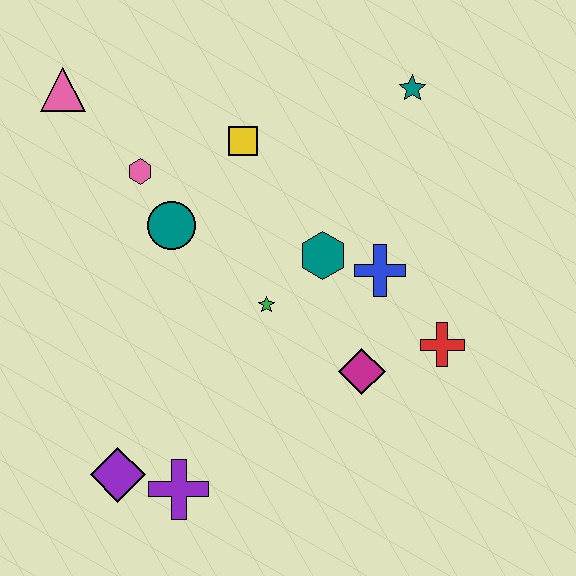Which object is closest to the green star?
The teal hexagon is closest to the green star.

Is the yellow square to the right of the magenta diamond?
No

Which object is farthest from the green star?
The pink triangle is farthest from the green star.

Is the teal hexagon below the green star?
No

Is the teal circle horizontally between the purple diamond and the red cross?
Yes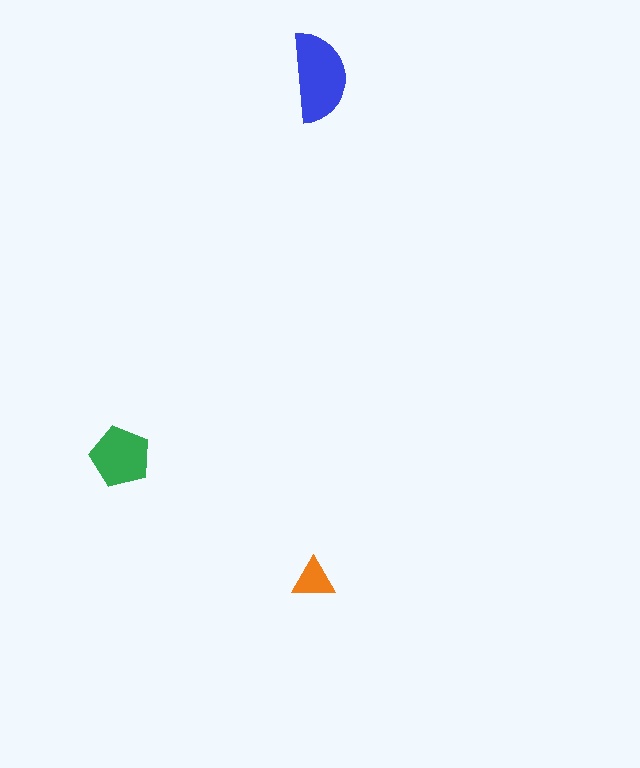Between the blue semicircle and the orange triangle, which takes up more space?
The blue semicircle.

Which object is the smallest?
The orange triangle.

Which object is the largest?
The blue semicircle.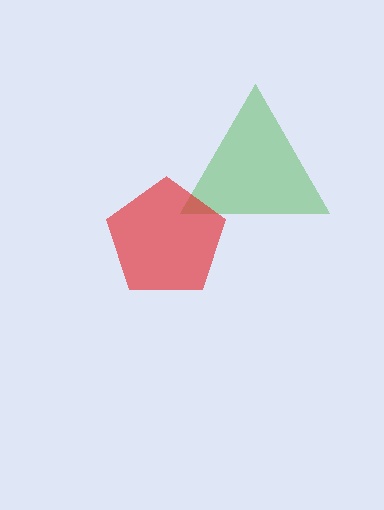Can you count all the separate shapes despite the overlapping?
Yes, there are 2 separate shapes.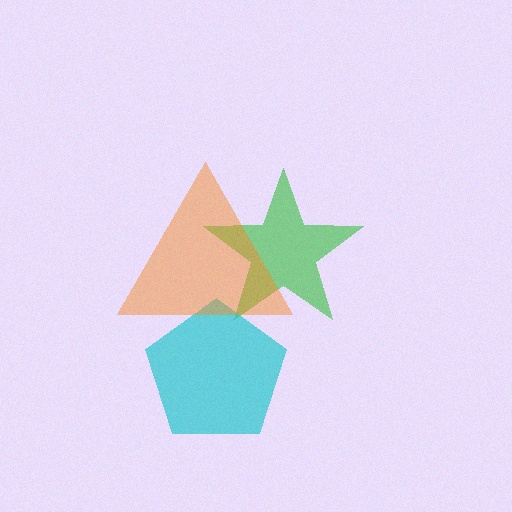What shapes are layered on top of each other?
The layered shapes are: a green star, a cyan pentagon, an orange triangle.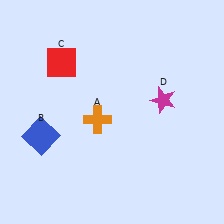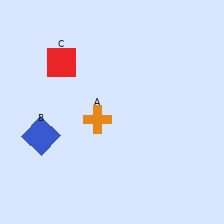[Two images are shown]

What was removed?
The magenta star (D) was removed in Image 2.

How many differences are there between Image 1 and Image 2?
There is 1 difference between the two images.